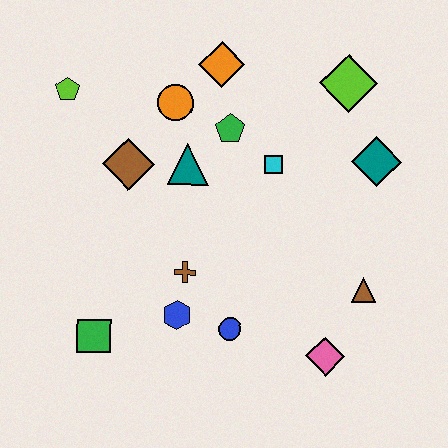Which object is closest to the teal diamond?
The lime diamond is closest to the teal diamond.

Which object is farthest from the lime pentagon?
The pink diamond is farthest from the lime pentagon.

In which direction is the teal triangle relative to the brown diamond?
The teal triangle is to the right of the brown diamond.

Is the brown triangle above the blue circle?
Yes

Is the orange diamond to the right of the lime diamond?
No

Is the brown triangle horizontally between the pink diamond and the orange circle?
No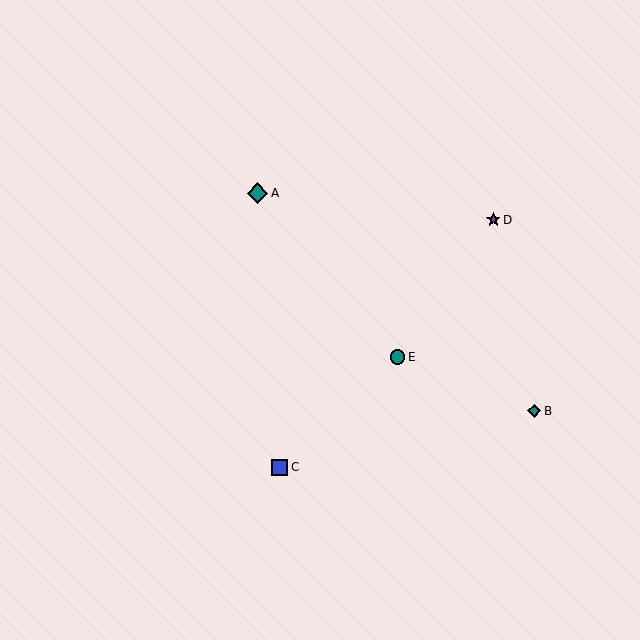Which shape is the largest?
The teal diamond (labeled A) is the largest.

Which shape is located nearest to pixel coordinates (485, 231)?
The purple star (labeled D) at (493, 220) is nearest to that location.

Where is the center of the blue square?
The center of the blue square is at (280, 467).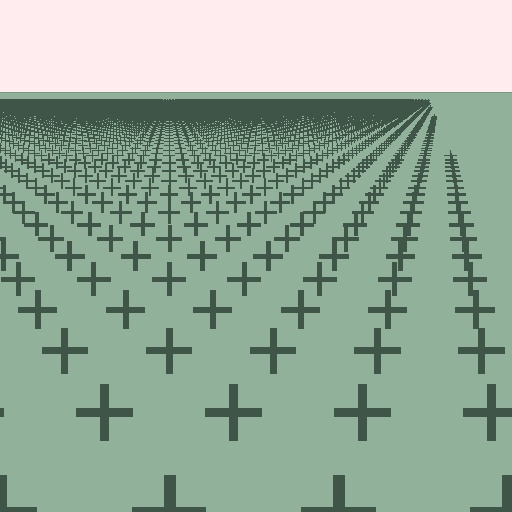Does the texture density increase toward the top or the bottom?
Density increases toward the top.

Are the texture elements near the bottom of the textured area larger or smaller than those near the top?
Larger. Near the bottom, elements are closer to the viewer and appear at a bigger on-screen size.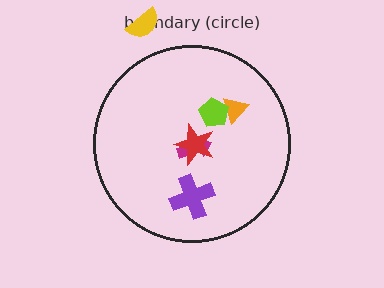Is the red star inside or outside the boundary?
Inside.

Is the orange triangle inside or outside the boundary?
Inside.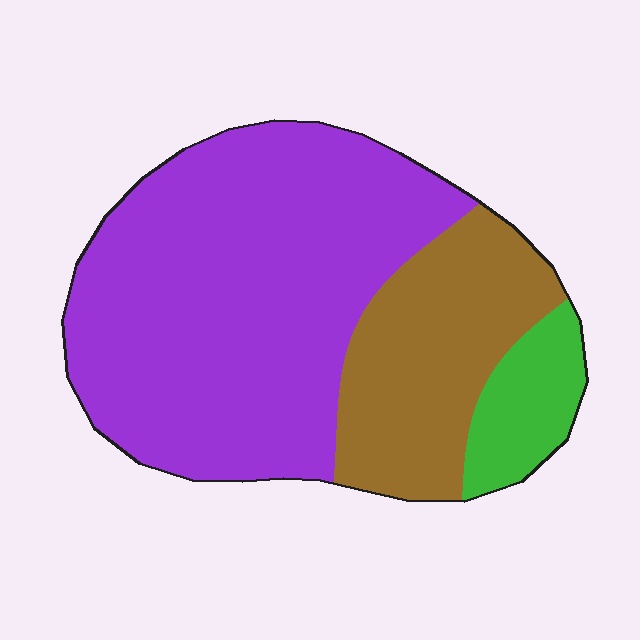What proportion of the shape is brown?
Brown covers about 25% of the shape.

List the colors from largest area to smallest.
From largest to smallest: purple, brown, green.